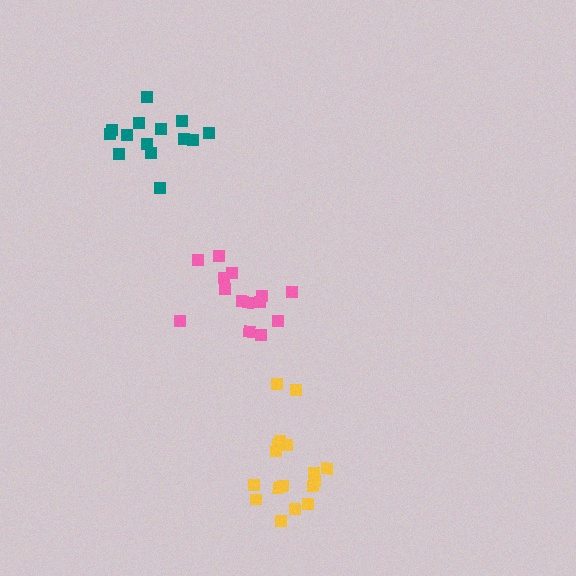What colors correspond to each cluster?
The clusters are colored: pink, teal, yellow.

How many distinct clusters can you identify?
There are 3 distinct clusters.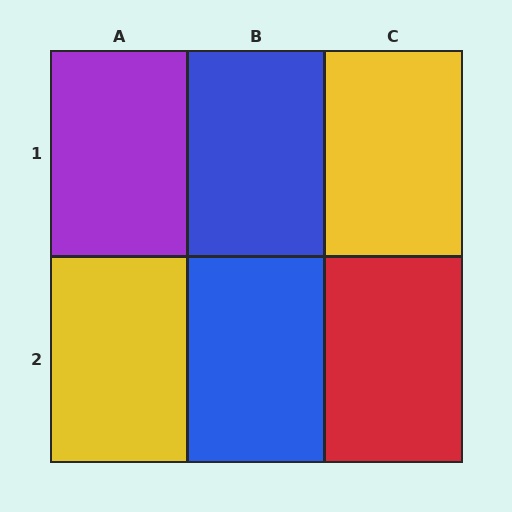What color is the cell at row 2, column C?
Red.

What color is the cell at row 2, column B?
Blue.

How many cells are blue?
2 cells are blue.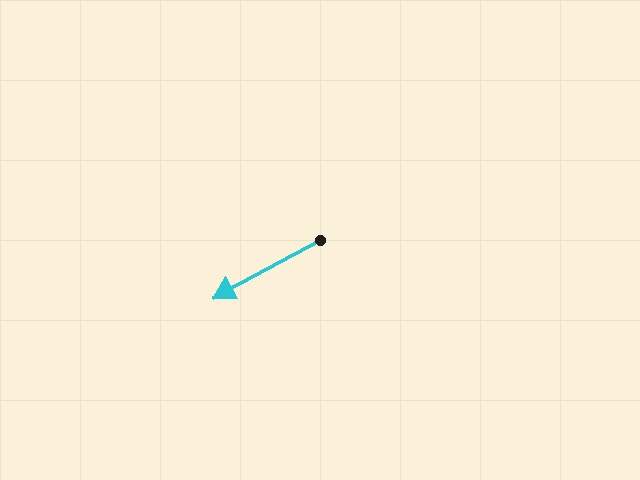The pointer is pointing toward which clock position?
Roughly 8 o'clock.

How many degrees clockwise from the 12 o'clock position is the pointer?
Approximately 242 degrees.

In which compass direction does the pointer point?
Southwest.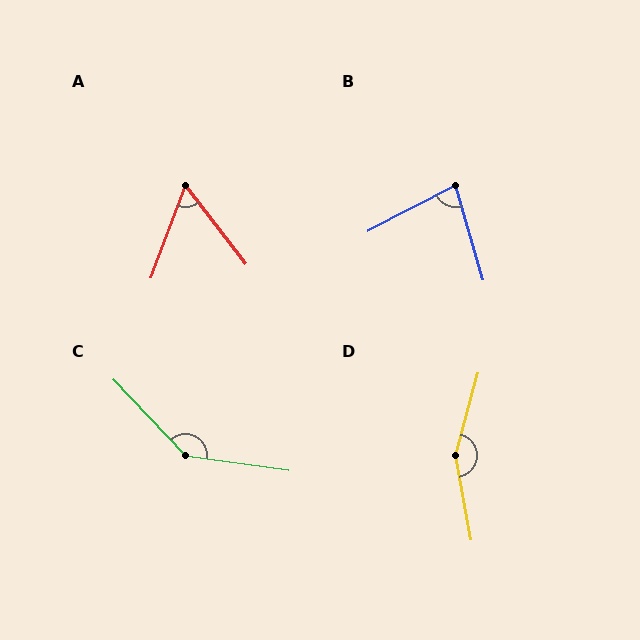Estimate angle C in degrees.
Approximately 141 degrees.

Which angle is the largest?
D, at approximately 154 degrees.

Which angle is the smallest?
A, at approximately 58 degrees.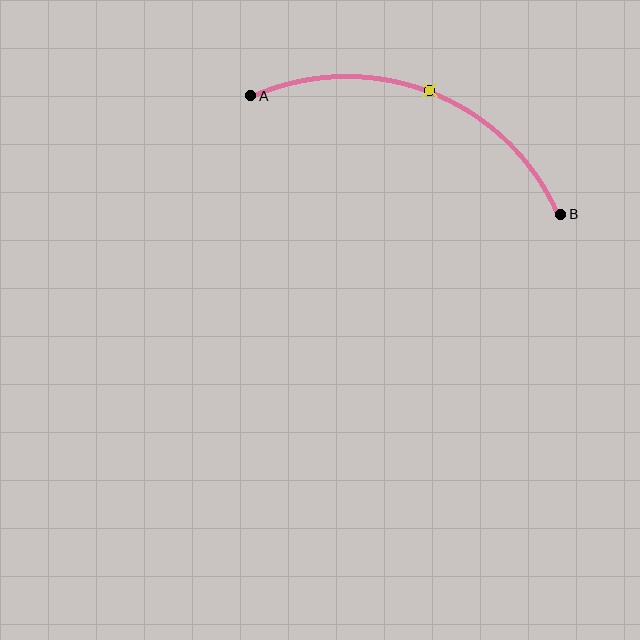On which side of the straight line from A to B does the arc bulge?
The arc bulges above the straight line connecting A and B.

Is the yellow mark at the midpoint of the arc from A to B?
Yes. The yellow mark lies on the arc at equal arc-length from both A and B — it is the arc midpoint.